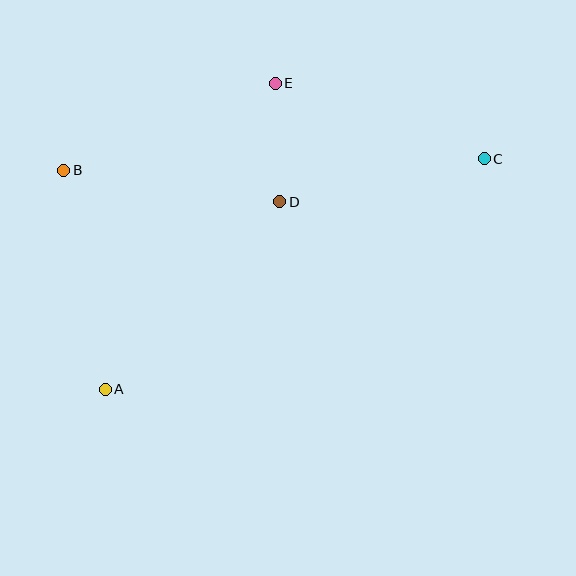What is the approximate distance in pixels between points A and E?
The distance between A and E is approximately 350 pixels.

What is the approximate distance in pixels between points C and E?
The distance between C and E is approximately 222 pixels.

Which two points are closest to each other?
Points D and E are closest to each other.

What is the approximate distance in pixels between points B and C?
The distance between B and C is approximately 421 pixels.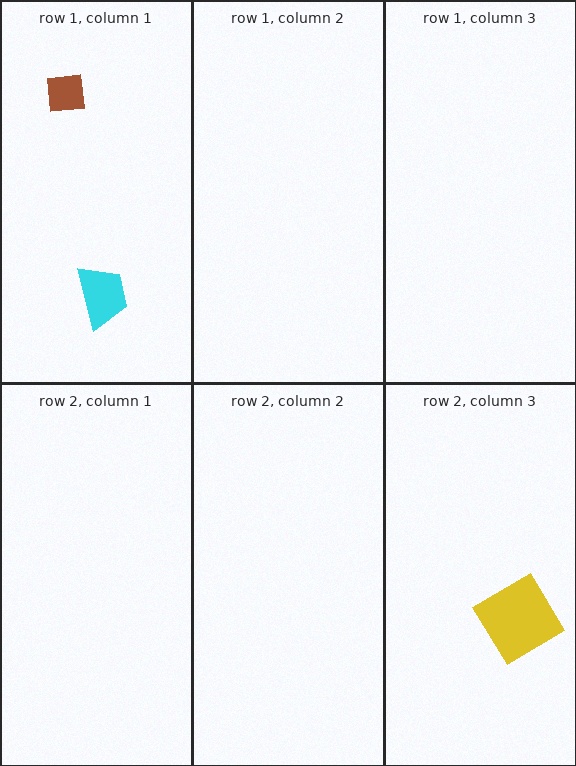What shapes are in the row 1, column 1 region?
The cyan trapezoid, the brown square.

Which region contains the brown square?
The row 1, column 1 region.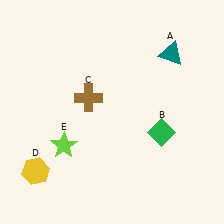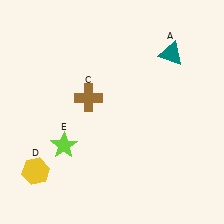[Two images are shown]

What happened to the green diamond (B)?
The green diamond (B) was removed in Image 2. It was in the bottom-right area of Image 1.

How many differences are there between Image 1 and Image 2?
There is 1 difference between the two images.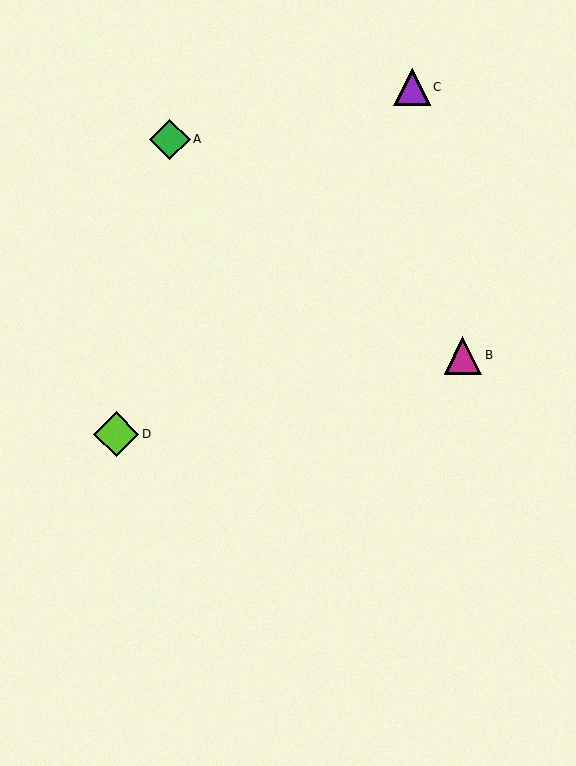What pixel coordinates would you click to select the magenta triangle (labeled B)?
Click at (463, 355) to select the magenta triangle B.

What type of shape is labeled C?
Shape C is a purple triangle.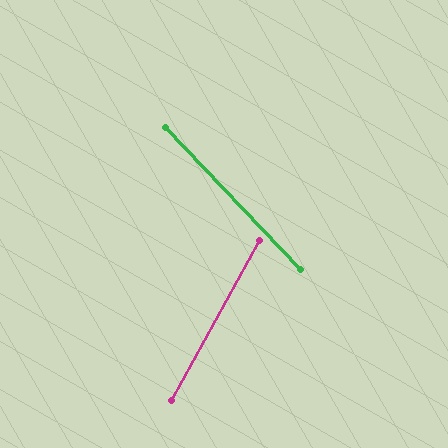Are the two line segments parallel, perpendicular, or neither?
Neither parallel nor perpendicular — they differ by about 72°.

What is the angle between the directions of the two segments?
Approximately 72 degrees.